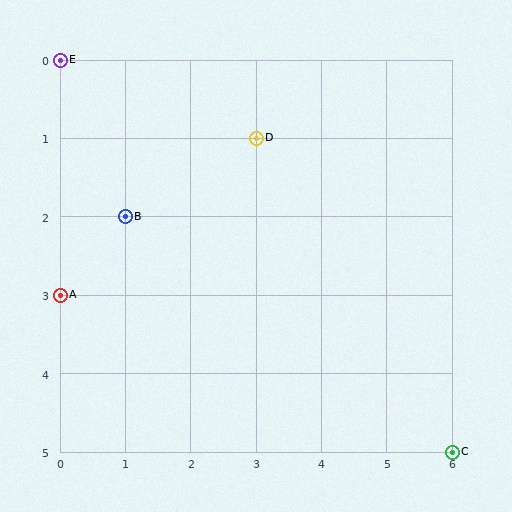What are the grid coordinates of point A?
Point A is at grid coordinates (0, 3).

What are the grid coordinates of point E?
Point E is at grid coordinates (0, 0).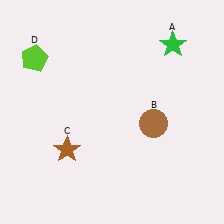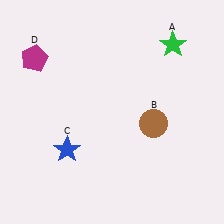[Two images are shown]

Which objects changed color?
C changed from brown to blue. D changed from lime to magenta.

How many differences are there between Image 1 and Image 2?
There are 2 differences between the two images.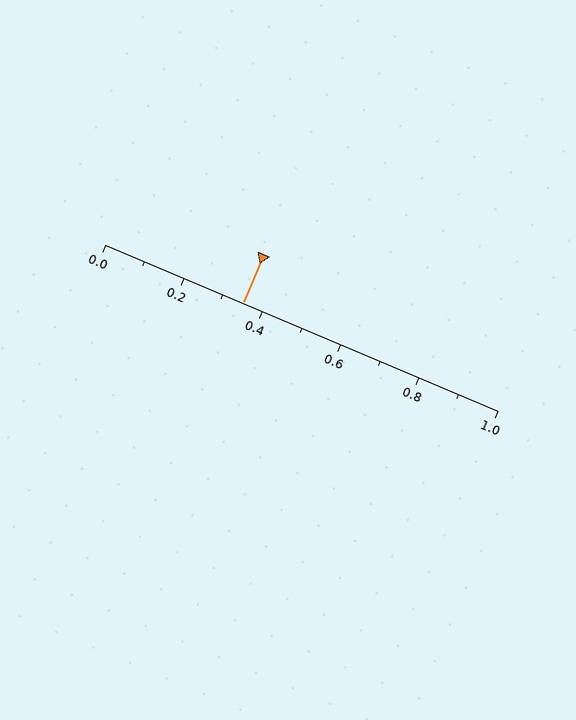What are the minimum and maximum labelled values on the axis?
The axis runs from 0.0 to 1.0.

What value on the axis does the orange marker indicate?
The marker indicates approximately 0.35.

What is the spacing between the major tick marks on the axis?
The major ticks are spaced 0.2 apart.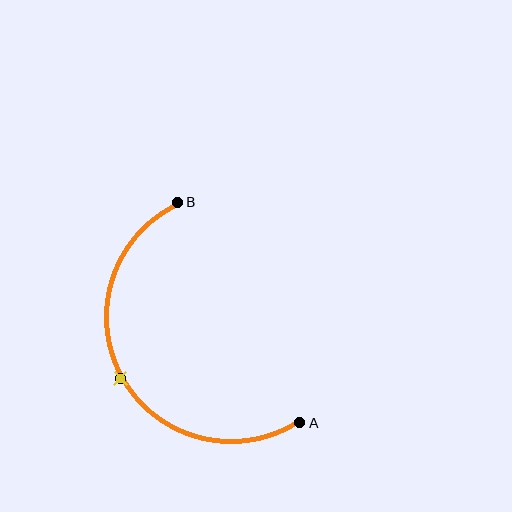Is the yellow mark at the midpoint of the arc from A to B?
Yes. The yellow mark lies on the arc at equal arc-length from both A and B — it is the arc midpoint.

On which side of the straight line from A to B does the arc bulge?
The arc bulges to the left of the straight line connecting A and B.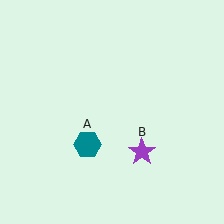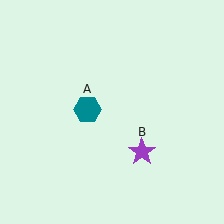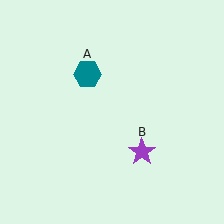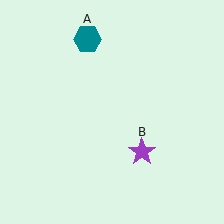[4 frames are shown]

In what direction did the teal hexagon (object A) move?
The teal hexagon (object A) moved up.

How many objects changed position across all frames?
1 object changed position: teal hexagon (object A).